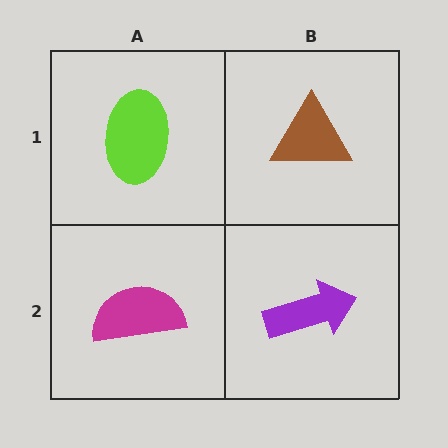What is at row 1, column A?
A lime ellipse.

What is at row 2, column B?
A purple arrow.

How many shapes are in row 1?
2 shapes.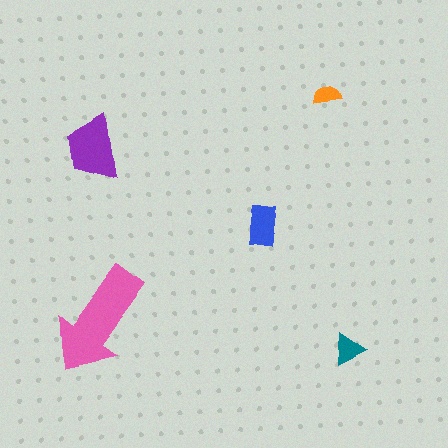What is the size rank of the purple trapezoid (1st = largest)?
2nd.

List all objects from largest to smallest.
The pink arrow, the purple trapezoid, the blue rectangle, the teal triangle, the orange semicircle.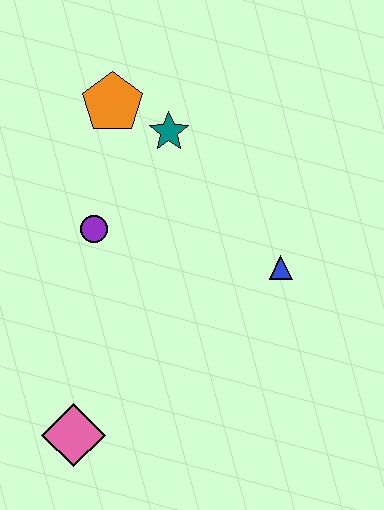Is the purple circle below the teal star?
Yes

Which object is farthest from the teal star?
The pink diamond is farthest from the teal star.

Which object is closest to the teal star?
The orange pentagon is closest to the teal star.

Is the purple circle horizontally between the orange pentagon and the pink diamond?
Yes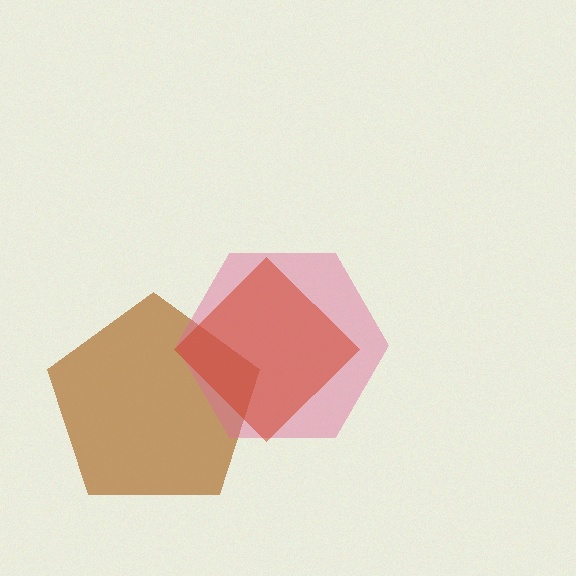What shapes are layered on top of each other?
The layered shapes are: a brown pentagon, a pink hexagon, a red diamond.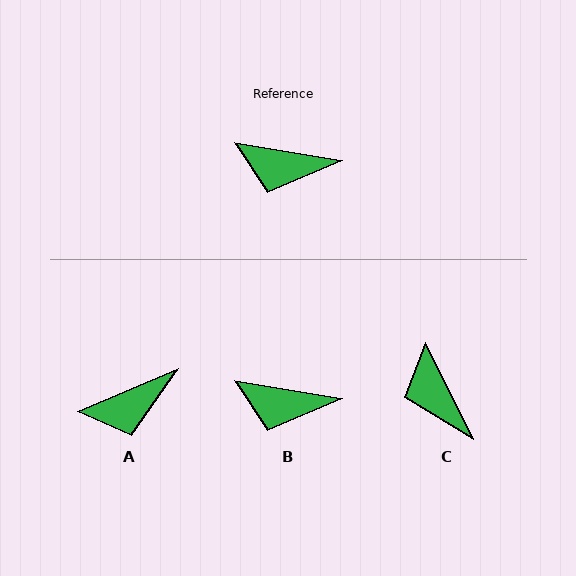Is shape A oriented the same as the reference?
No, it is off by about 32 degrees.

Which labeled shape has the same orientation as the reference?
B.